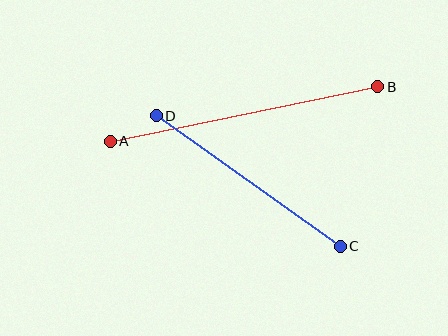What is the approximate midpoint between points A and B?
The midpoint is at approximately (244, 114) pixels.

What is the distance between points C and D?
The distance is approximately 225 pixels.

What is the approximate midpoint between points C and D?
The midpoint is at approximately (248, 181) pixels.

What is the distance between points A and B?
The distance is approximately 273 pixels.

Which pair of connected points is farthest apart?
Points A and B are farthest apart.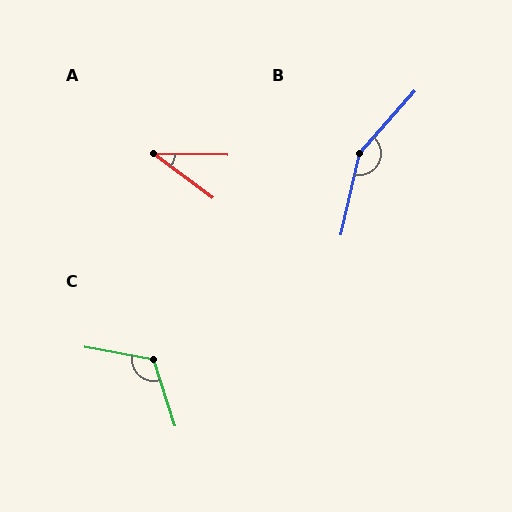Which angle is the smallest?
A, at approximately 36 degrees.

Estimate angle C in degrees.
Approximately 118 degrees.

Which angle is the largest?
B, at approximately 151 degrees.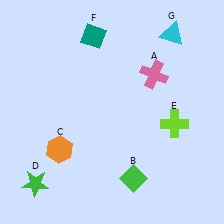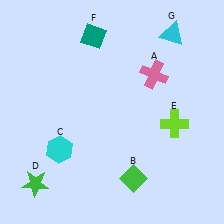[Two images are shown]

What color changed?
The hexagon (C) changed from orange in Image 1 to cyan in Image 2.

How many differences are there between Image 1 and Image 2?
There is 1 difference between the two images.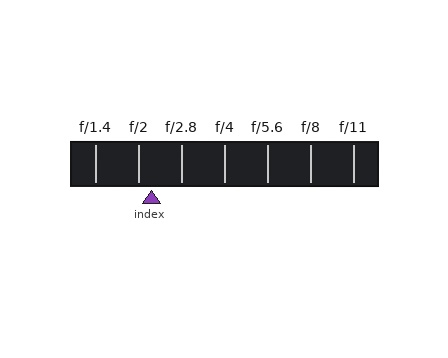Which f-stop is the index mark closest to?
The index mark is closest to f/2.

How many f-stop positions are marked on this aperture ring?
There are 7 f-stop positions marked.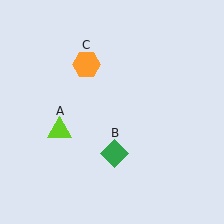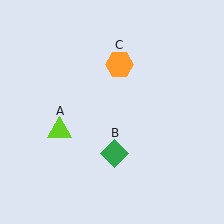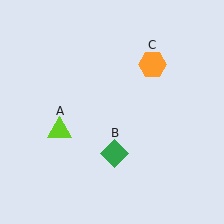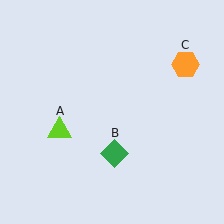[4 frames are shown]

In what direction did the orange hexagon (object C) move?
The orange hexagon (object C) moved right.